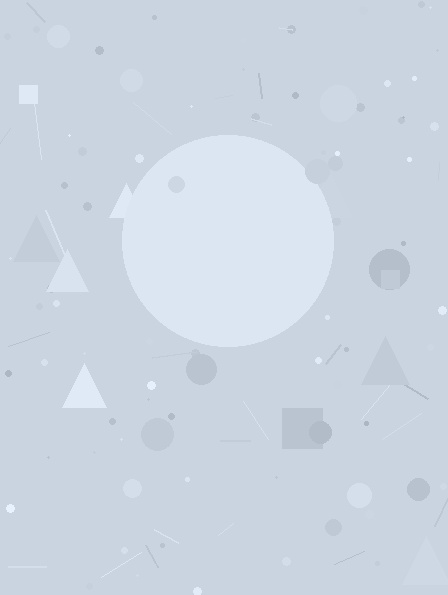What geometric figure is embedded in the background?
A circle is embedded in the background.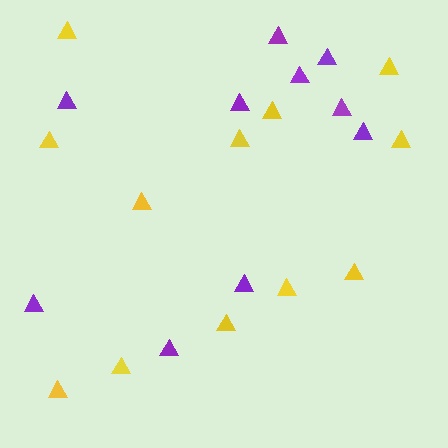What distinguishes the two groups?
There are 2 groups: one group of yellow triangles (12) and one group of purple triangles (10).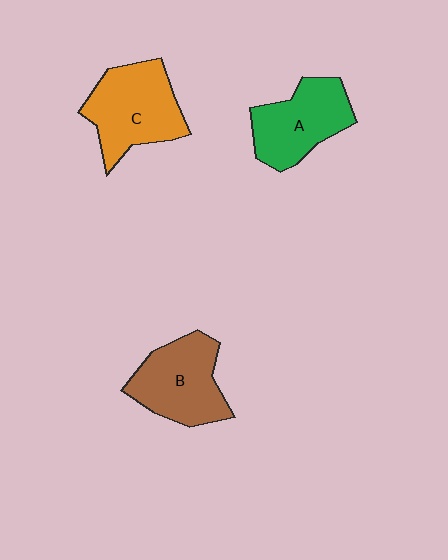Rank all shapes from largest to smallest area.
From largest to smallest: C (orange), B (brown), A (green).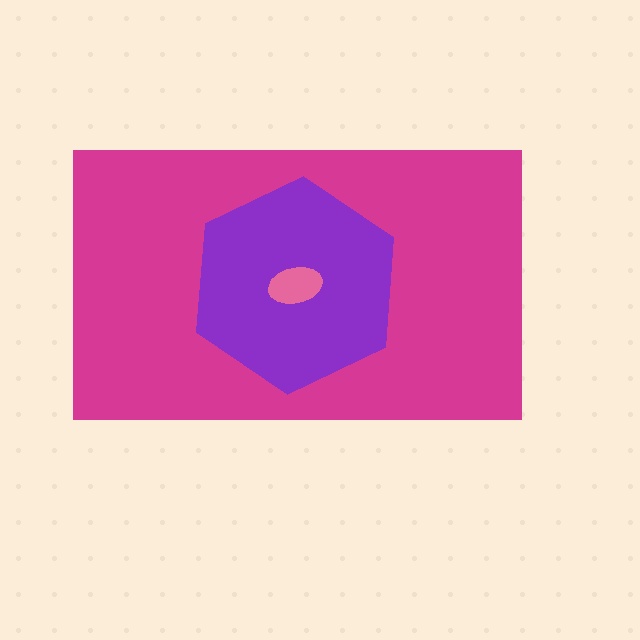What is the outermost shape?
The magenta rectangle.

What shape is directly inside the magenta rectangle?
The purple hexagon.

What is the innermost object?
The pink ellipse.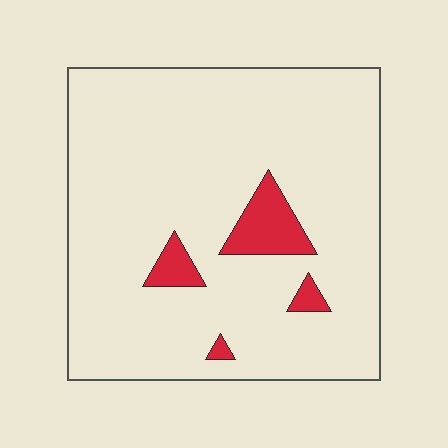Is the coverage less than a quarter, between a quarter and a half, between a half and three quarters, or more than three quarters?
Less than a quarter.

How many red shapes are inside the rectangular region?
4.